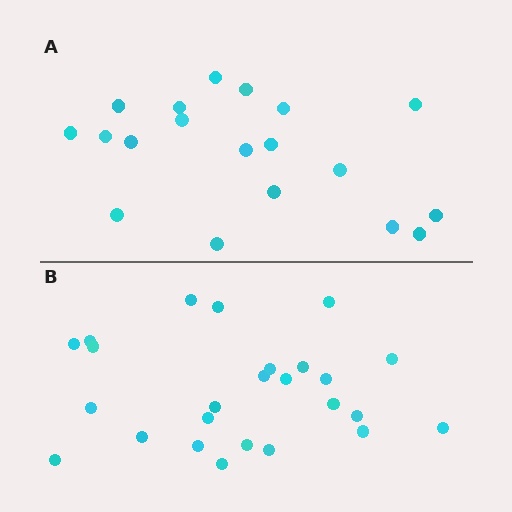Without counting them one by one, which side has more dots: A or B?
Region B (the bottom region) has more dots.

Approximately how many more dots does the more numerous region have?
Region B has about 6 more dots than region A.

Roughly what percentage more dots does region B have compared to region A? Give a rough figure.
About 30% more.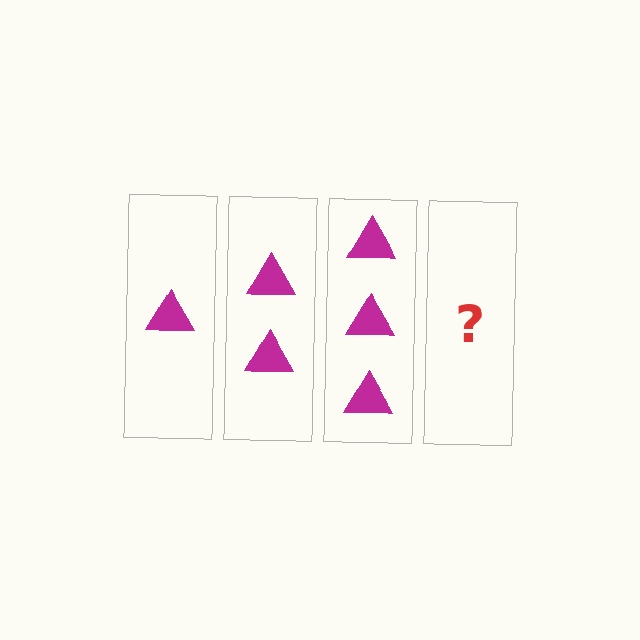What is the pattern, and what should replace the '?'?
The pattern is that each step adds one more triangle. The '?' should be 4 triangles.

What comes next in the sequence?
The next element should be 4 triangles.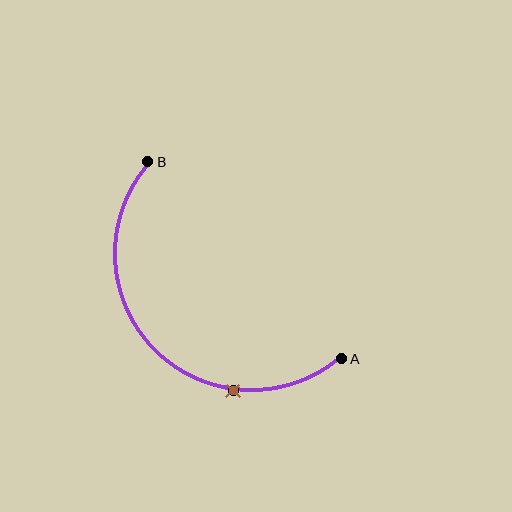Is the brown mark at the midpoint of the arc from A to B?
No. The brown mark lies on the arc but is closer to endpoint A. The arc midpoint would be at the point on the curve equidistant along the arc from both A and B.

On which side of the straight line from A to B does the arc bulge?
The arc bulges below and to the left of the straight line connecting A and B.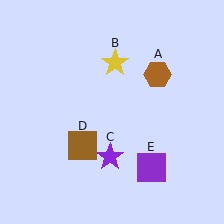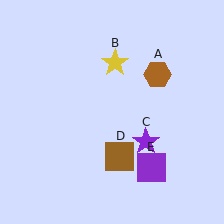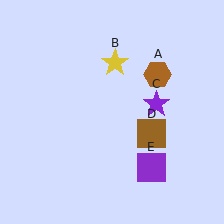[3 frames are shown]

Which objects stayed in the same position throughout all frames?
Brown hexagon (object A) and yellow star (object B) and purple square (object E) remained stationary.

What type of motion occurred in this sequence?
The purple star (object C), brown square (object D) rotated counterclockwise around the center of the scene.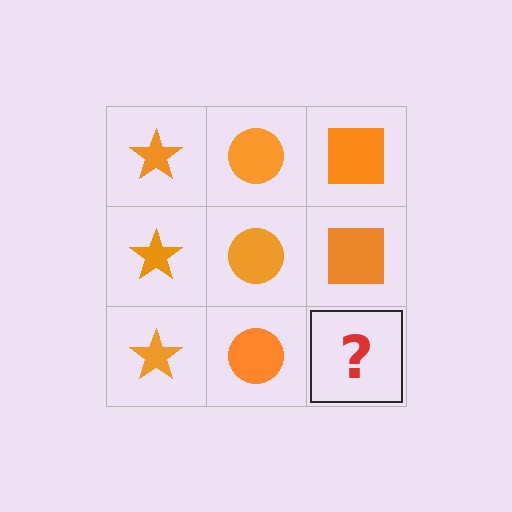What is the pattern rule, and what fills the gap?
The rule is that each column has a consistent shape. The gap should be filled with an orange square.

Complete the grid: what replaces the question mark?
The question mark should be replaced with an orange square.